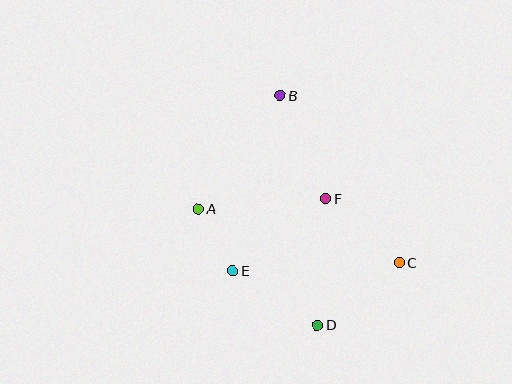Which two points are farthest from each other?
Points B and D are farthest from each other.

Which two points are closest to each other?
Points A and E are closest to each other.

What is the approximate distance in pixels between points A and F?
The distance between A and F is approximately 128 pixels.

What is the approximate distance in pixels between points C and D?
The distance between C and D is approximately 103 pixels.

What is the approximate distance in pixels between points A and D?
The distance between A and D is approximately 166 pixels.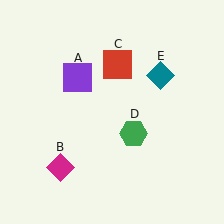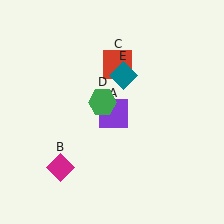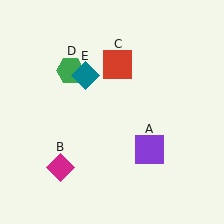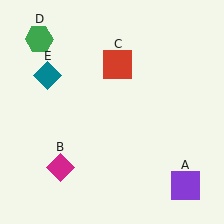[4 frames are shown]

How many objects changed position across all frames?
3 objects changed position: purple square (object A), green hexagon (object D), teal diamond (object E).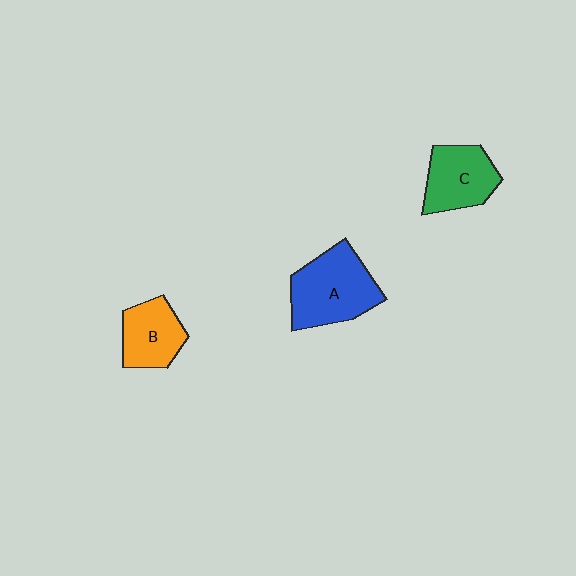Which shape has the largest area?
Shape A (blue).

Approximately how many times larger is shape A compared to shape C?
Approximately 1.4 times.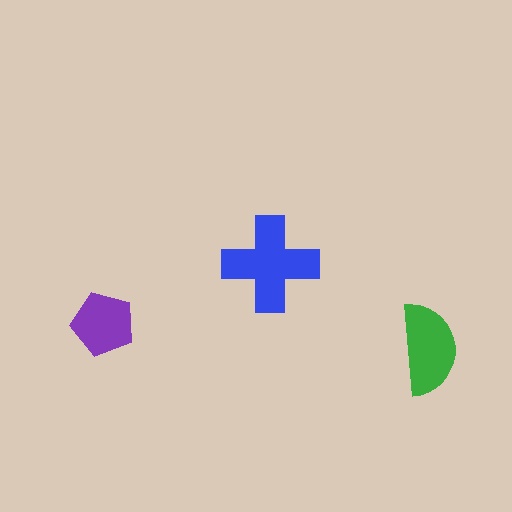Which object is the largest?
The blue cross.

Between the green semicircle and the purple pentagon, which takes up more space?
The green semicircle.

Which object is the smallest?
The purple pentagon.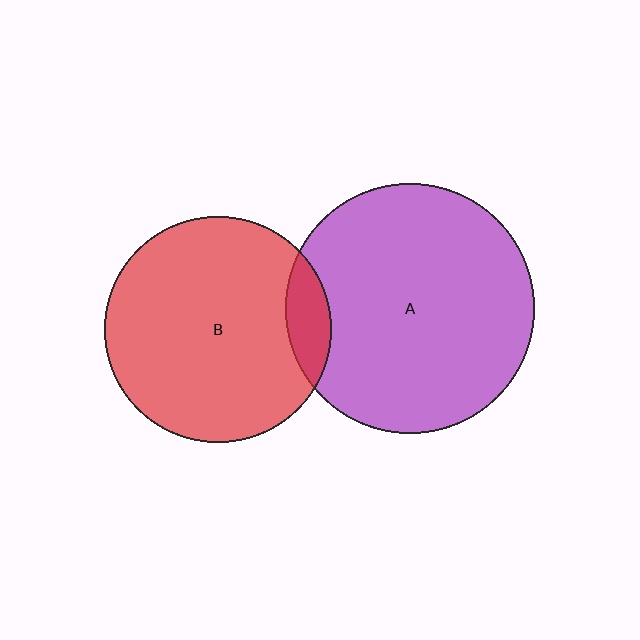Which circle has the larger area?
Circle A (purple).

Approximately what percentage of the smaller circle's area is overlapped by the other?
Approximately 10%.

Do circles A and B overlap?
Yes.